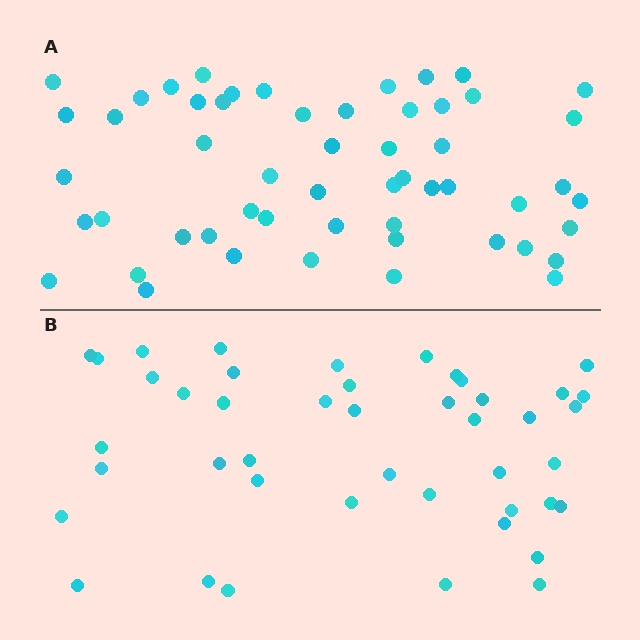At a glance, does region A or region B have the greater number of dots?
Region A (the top region) has more dots.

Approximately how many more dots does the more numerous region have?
Region A has roughly 10 or so more dots than region B.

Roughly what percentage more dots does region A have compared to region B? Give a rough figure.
About 25% more.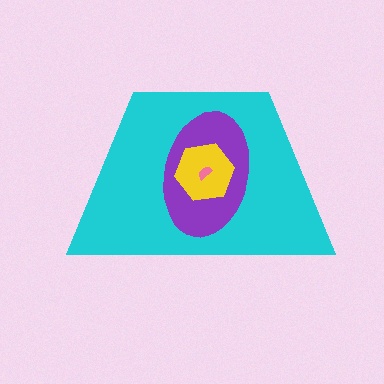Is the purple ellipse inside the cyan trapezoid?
Yes.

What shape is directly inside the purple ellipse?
The yellow hexagon.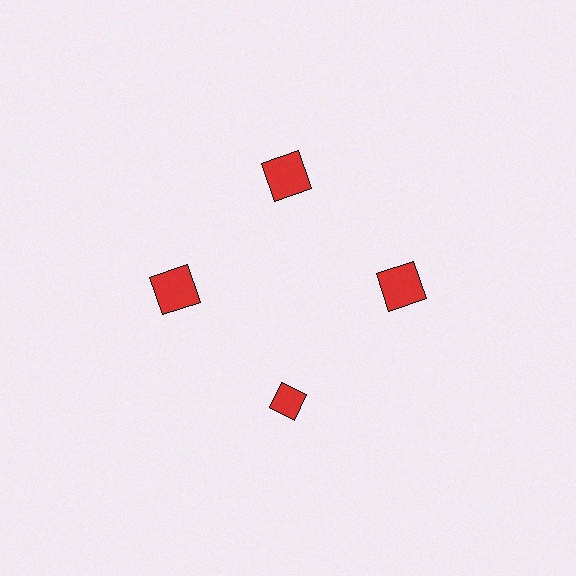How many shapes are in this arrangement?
There are 4 shapes arranged in a ring pattern.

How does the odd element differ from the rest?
It has a different shape: diamond instead of square.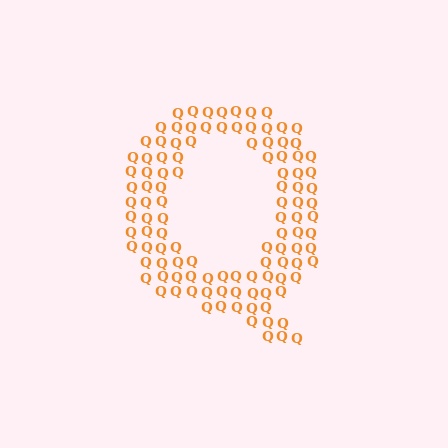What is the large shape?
The large shape is the letter Q.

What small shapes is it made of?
It is made of small letter Q's.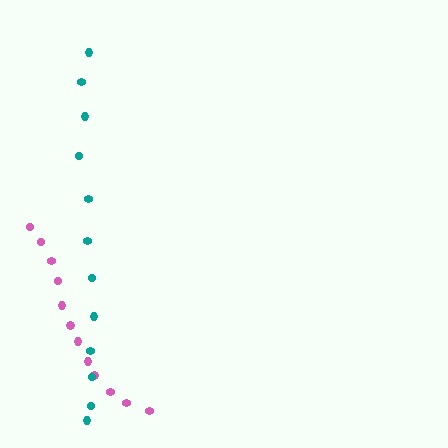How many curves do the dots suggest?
There are 2 distinct paths.